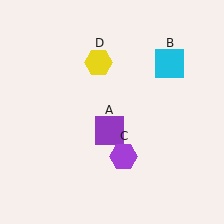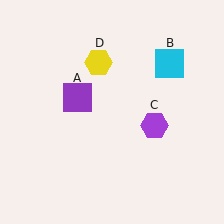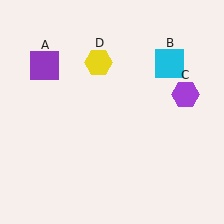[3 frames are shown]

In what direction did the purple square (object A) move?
The purple square (object A) moved up and to the left.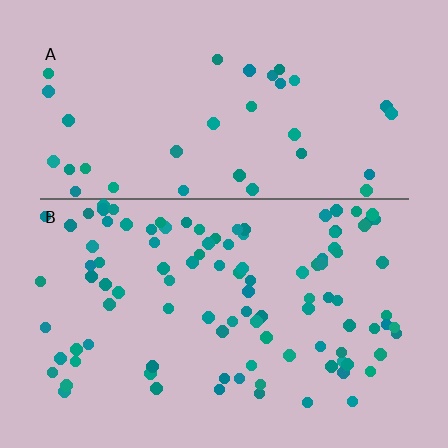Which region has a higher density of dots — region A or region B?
B (the bottom).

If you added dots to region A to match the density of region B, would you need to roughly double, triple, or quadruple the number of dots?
Approximately triple.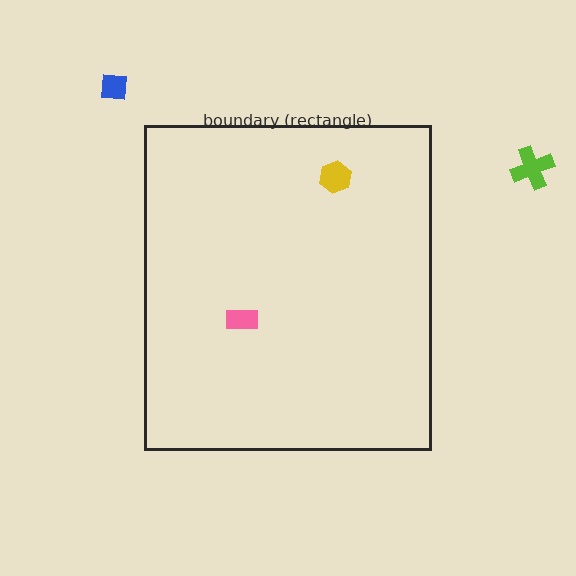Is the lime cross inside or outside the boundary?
Outside.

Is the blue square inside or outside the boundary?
Outside.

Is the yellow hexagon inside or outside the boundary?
Inside.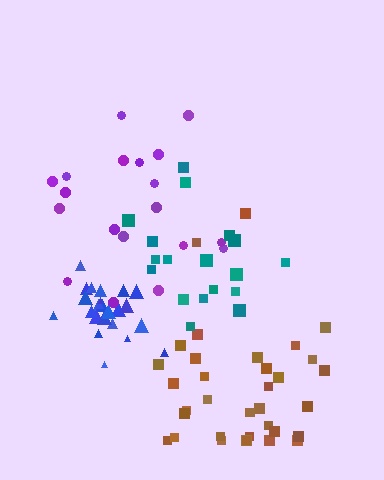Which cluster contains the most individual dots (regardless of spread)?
Brown (35).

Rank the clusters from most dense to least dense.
blue, teal, brown, purple.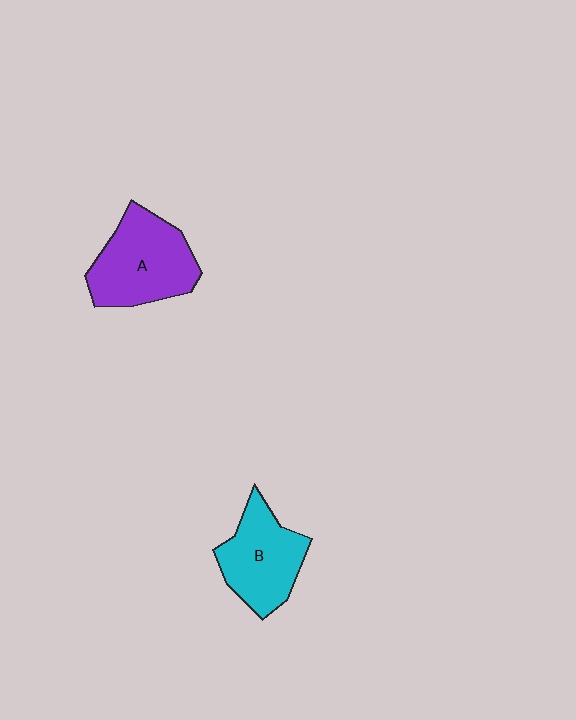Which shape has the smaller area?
Shape B (cyan).